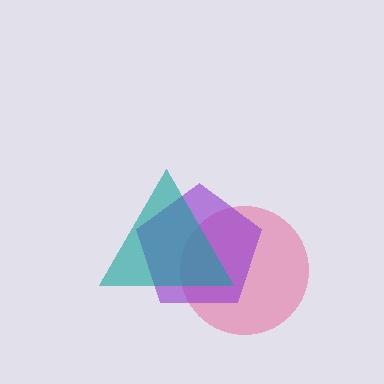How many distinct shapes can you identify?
There are 3 distinct shapes: a pink circle, a purple pentagon, a teal triangle.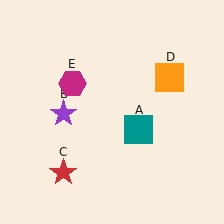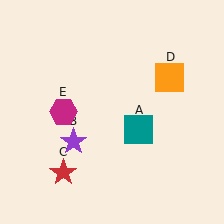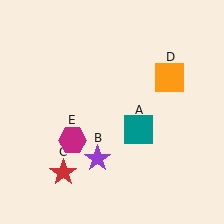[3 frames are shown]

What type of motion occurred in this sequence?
The purple star (object B), magenta hexagon (object E) rotated counterclockwise around the center of the scene.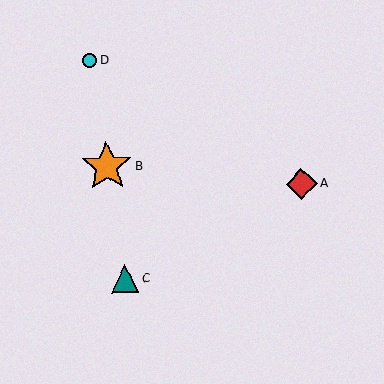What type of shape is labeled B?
Shape B is an orange star.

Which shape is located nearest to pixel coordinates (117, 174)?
The orange star (labeled B) at (107, 166) is nearest to that location.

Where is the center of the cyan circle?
The center of the cyan circle is at (90, 60).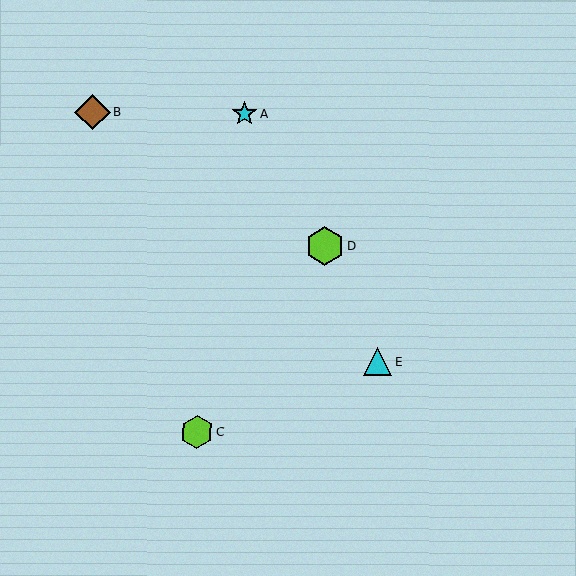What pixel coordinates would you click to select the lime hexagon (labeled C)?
Click at (197, 432) to select the lime hexagon C.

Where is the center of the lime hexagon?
The center of the lime hexagon is at (325, 246).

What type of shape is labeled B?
Shape B is a brown diamond.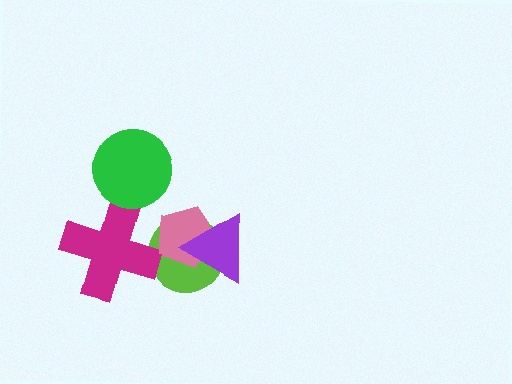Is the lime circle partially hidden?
Yes, it is partially covered by another shape.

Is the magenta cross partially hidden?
No, no other shape covers it.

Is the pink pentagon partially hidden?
Yes, it is partially covered by another shape.